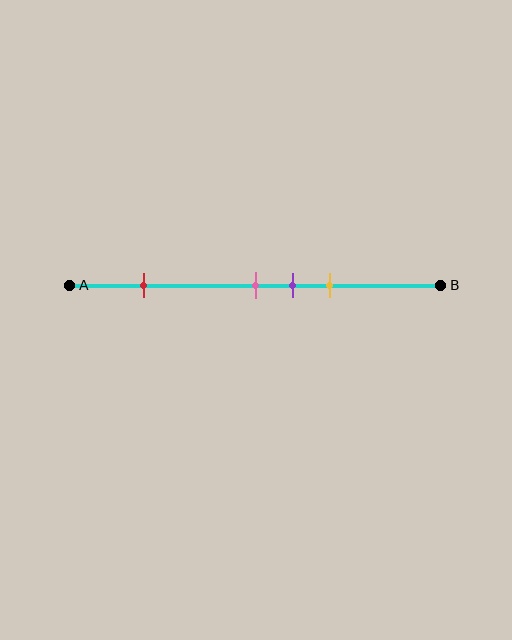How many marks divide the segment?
There are 4 marks dividing the segment.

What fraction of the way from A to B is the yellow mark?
The yellow mark is approximately 70% (0.7) of the way from A to B.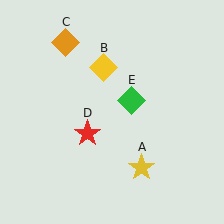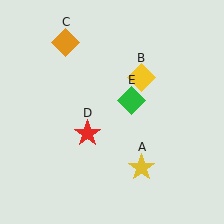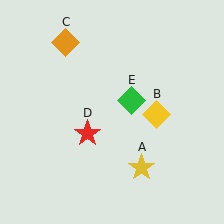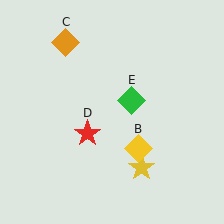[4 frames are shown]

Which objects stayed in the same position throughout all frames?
Yellow star (object A) and orange diamond (object C) and red star (object D) and green diamond (object E) remained stationary.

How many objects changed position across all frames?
1 object changed position: yellow diamond (object B).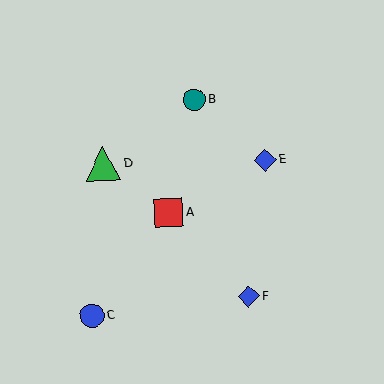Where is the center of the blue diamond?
The center of the blue diamond is at (249, 296).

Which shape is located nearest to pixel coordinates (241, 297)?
The blue diamond (labeled F) at (249, 296) is nearest to that location.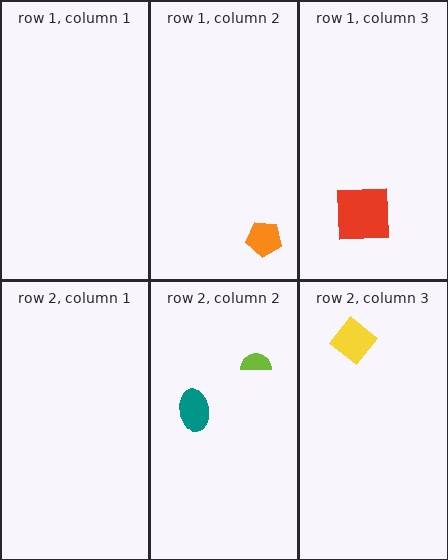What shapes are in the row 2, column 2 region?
The lime semicircle, the teal ellipse.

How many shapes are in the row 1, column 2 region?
1.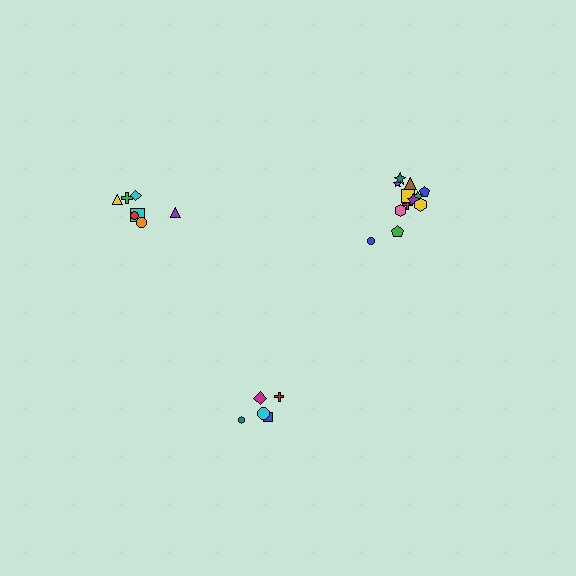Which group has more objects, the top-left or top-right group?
The top-right group.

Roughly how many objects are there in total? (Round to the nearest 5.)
Roughly 25 objects in total.